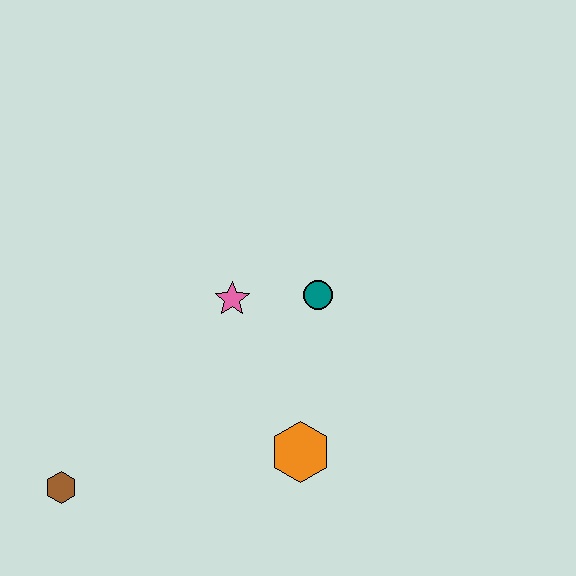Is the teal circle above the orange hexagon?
Yes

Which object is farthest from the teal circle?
The brown hexagon is farthest from the teal circle.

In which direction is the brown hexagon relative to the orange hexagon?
The brown hexagon is to the left of the orange hexagon.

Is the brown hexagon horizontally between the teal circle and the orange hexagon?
No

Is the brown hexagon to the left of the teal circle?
Yes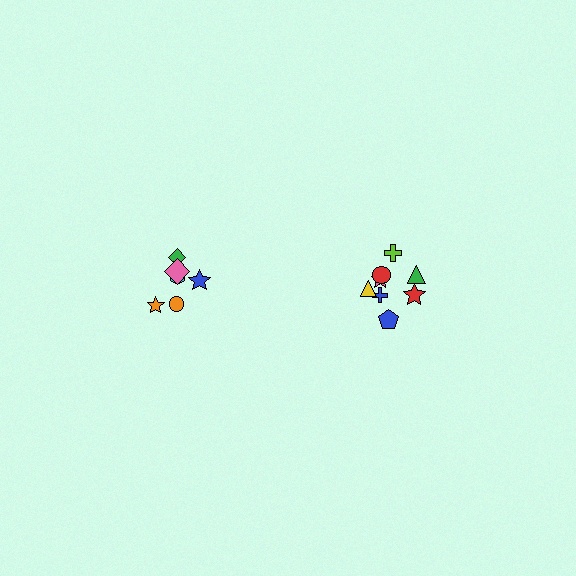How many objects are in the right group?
There are 8 objects.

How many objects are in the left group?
There are 6 objects.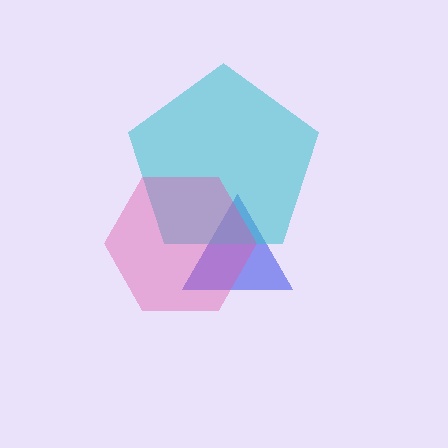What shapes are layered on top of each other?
The layered shapes are: a blue triangle, a cyan pentagon, a pink hexagon.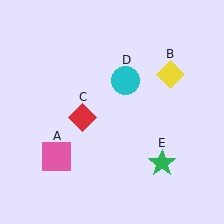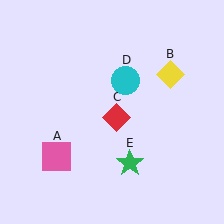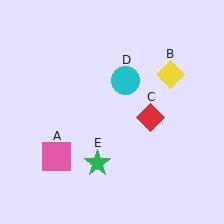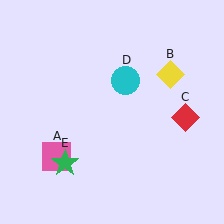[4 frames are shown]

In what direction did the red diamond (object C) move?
The red diamond (object C) moved right.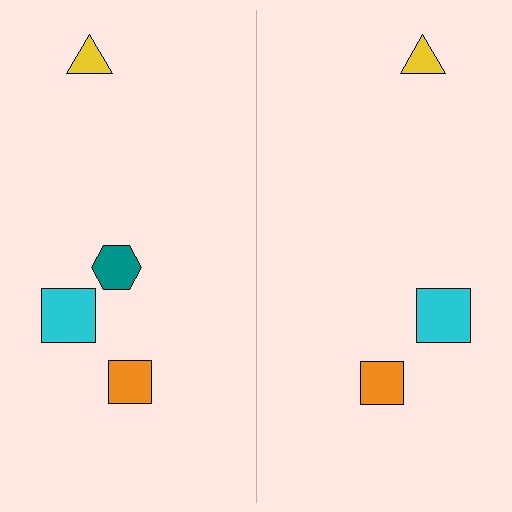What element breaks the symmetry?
A teal hexagon is missing from the right side.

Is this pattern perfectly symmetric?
No, the pattern is not perfectly symmetric. A teal hexagon is missing from the right side.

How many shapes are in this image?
There are 7 shapes in this image.